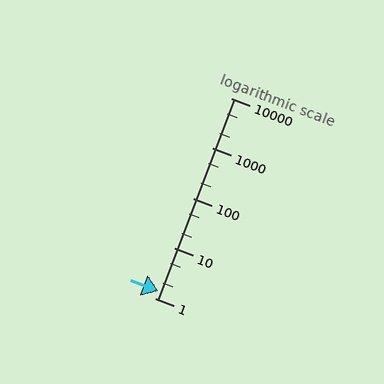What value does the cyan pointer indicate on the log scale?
The pointer indicates approximately 1.4.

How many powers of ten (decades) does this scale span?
The scale spans 4 decades, from 1 to 10000.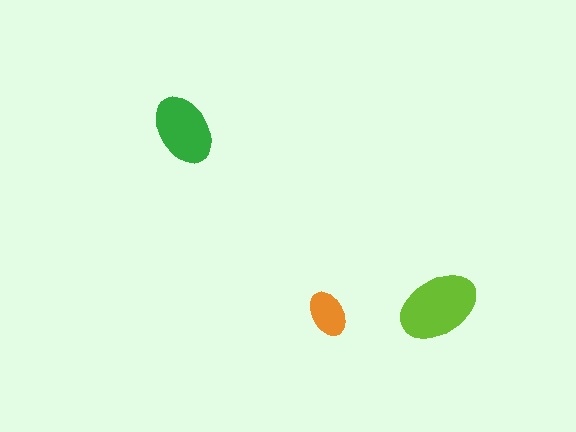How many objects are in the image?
There are 3 objects in the image.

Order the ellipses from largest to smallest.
the lime one, the green one, the orange one.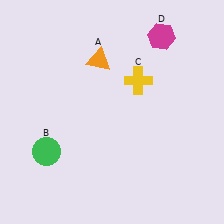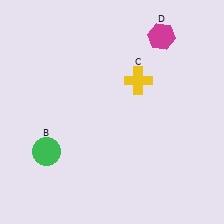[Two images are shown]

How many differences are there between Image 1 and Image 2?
There is 1 difference between the two images.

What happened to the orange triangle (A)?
The orange triangle (A) was removed in Image 2. It was in the top-left area of Image 1.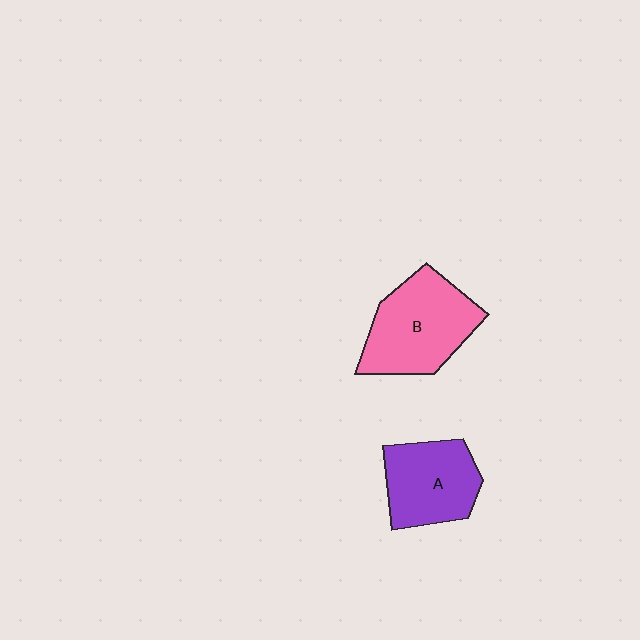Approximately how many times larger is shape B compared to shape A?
Approximately 1.2 times.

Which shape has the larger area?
Shape B (pink).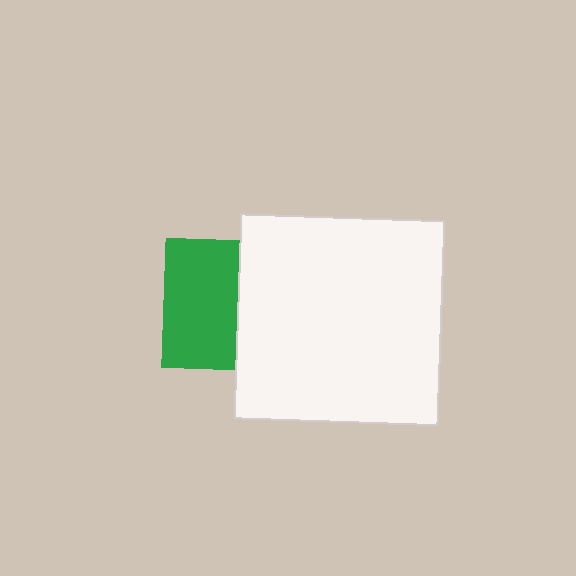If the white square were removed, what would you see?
You would see the complete green square.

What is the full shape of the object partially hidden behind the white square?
The partially hidden object is a green square.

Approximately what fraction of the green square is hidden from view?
Roughly 43% of the green square is hidden behind the white square.